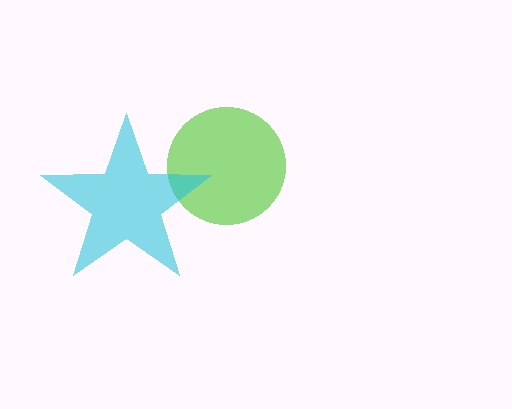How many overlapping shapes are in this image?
There are 2 overlapping shapes in the image.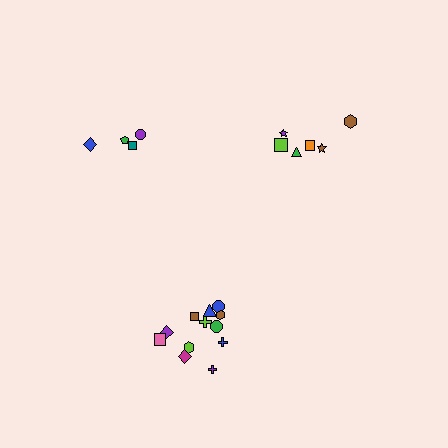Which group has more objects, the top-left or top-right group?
The top-right group.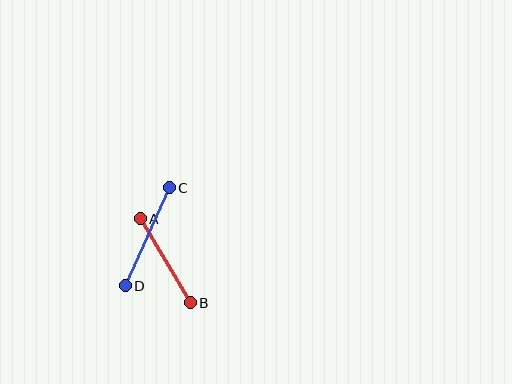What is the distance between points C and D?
The distance is approximately 107 pixels.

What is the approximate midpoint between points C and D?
The midpoint is at approximately (147, 237) pixels.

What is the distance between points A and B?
The distance is approximately 98 pixels.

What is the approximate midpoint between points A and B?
The midpoint is at approximately (165, 261) pixels.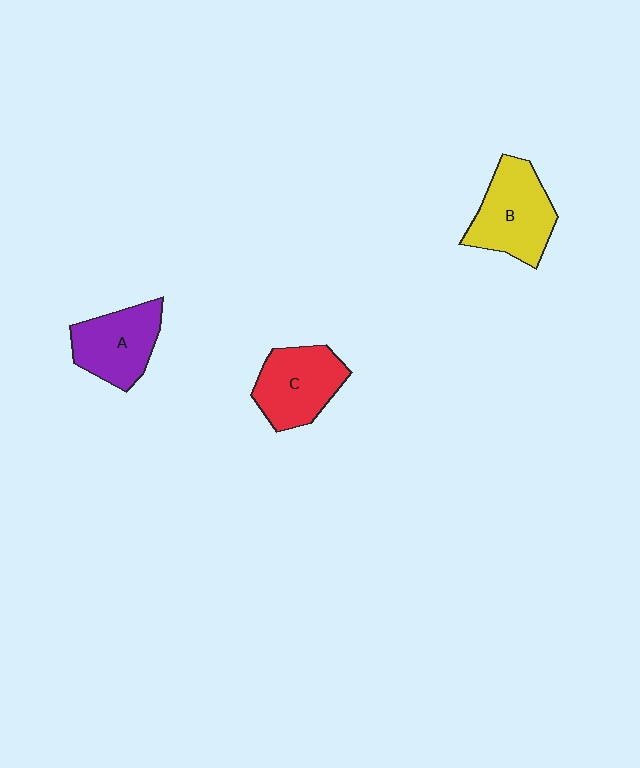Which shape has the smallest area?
Shape A (purple).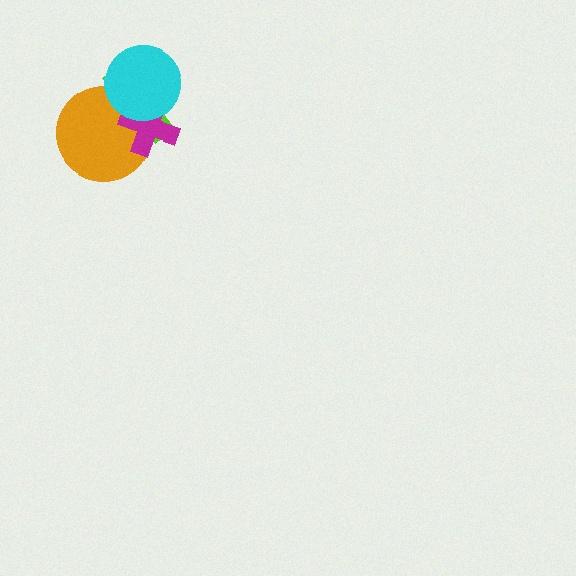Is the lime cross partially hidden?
Yes, it is partially covered by another shape.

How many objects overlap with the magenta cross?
3 objects overlap with the magenta cross.